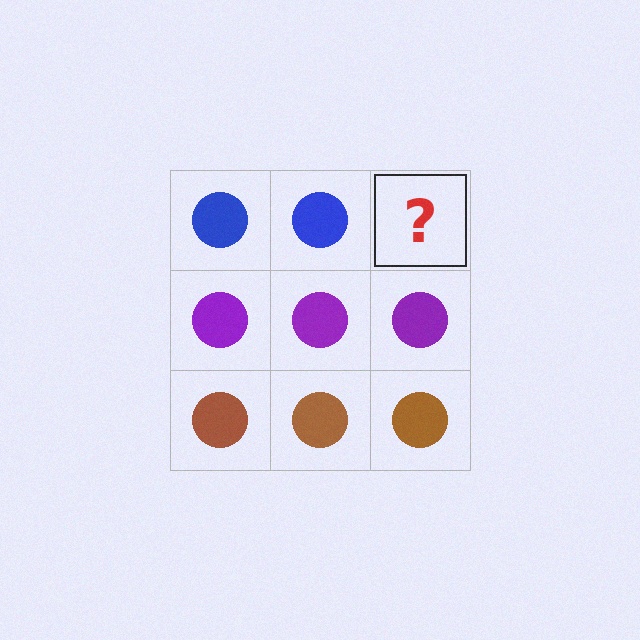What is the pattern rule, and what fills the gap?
The rule is that each row has a consistent color. The gap should be filled with a blue circle.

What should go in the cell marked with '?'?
The missing cell should contain a blue circle.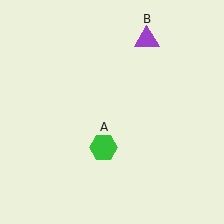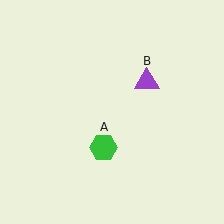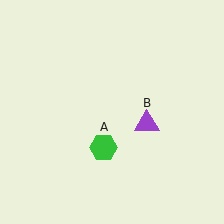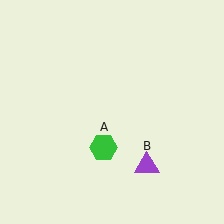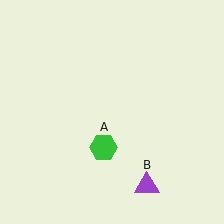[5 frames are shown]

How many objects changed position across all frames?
1 object changed position: purple triangle (object B).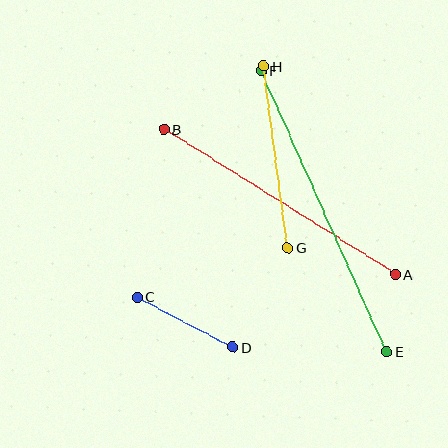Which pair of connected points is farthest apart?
Points E and F are farthest apart.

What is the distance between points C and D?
The distance is approximately 108 pixels.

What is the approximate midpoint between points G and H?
The midpoint is at approximately (276, 157) pixels.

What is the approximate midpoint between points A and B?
The midpoint is at approximately (280, 202) pixels.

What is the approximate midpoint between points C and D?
The midpoint is at approximately (185, 322) pixels.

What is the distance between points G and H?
The distance is approximately 183 pixels.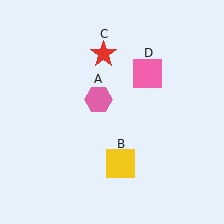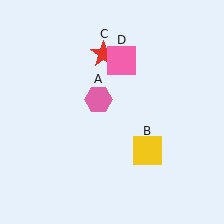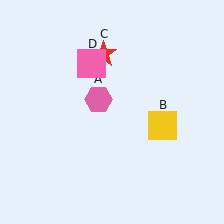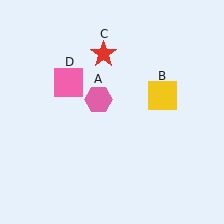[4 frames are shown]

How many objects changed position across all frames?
2 objects changed position: yellow square (object B), pink square (object D).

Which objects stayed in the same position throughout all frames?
Pink hexagon (object A) and red star (object C) remained stationary.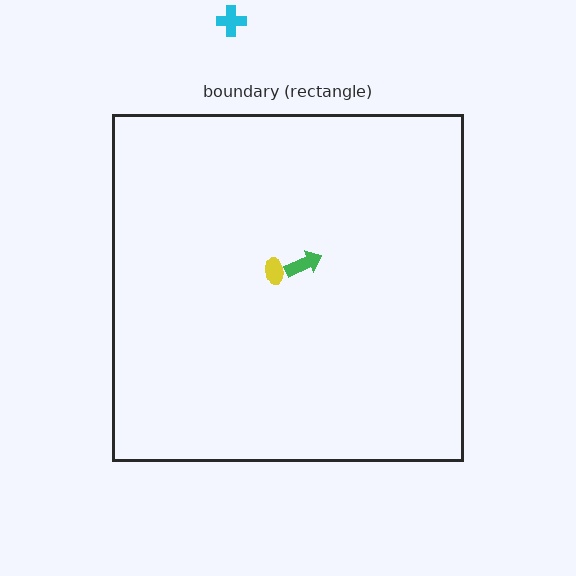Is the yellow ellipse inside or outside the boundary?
Inside.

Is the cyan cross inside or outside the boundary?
Outside.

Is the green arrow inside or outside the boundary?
Inside.